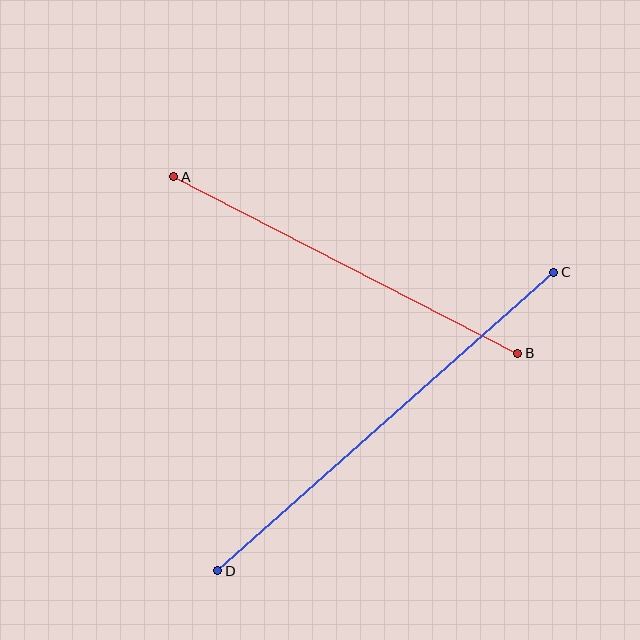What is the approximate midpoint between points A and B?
The midpoint is at approximately (346, 265) pixels.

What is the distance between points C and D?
The distance is approximately 449 pixels.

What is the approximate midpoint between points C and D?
The midpoint is at approximately (386, 422) pixels.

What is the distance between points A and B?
The distance is approximately 387 pixels.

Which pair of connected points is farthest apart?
Points C and D are farthest apart.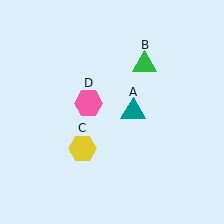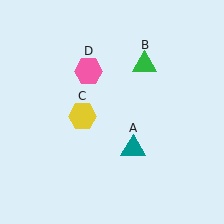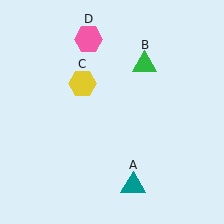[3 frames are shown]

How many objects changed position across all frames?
3 objects changed position: teal triangle (object A), yellow hexagon (object C), pink hexagon (object D).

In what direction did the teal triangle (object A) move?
The teal triangle (object A) moved down.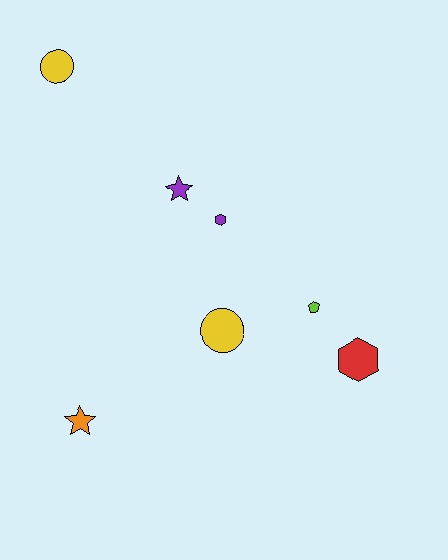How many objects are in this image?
There are 7 objects.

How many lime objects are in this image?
There is 1 lime object.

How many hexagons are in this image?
There are 2 hexagons.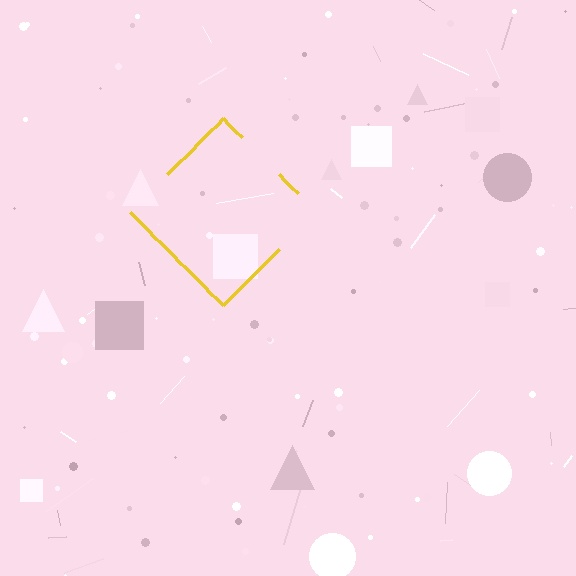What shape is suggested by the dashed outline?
The dashed outline suggests a diamond.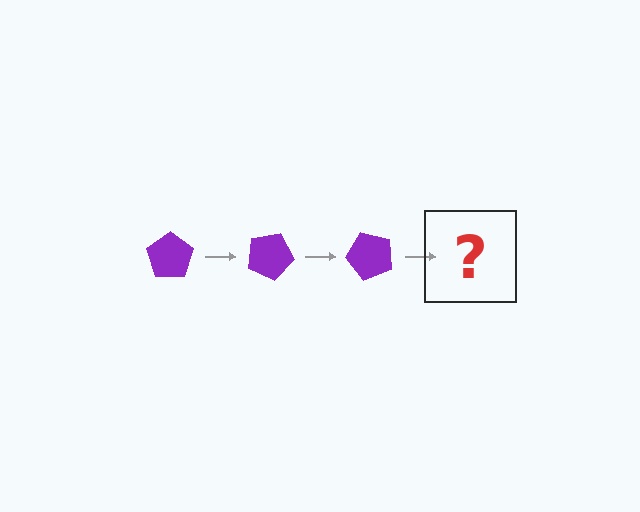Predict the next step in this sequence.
The next step is a purple pentagon rotated 75 degrees.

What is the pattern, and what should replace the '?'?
The pattern is that the pentagon rotates 25 degrees each step. The '?' should be a purple pentagon rotated 75 degrees.